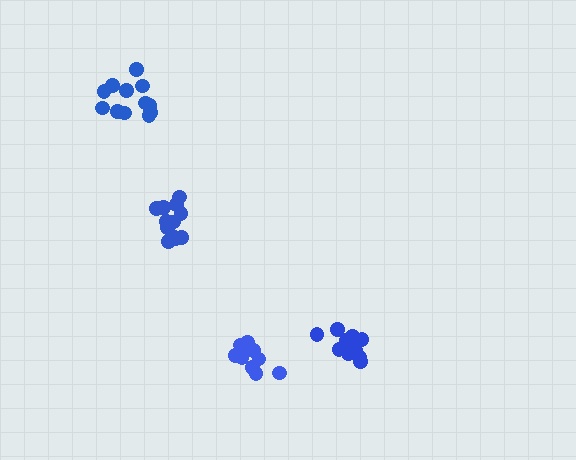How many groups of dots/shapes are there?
There are 4 groups.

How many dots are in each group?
Group 1: 12 dots, Group 2: 14 dots, Group 3: 12 dots, Group 4: 10 dots (48 total).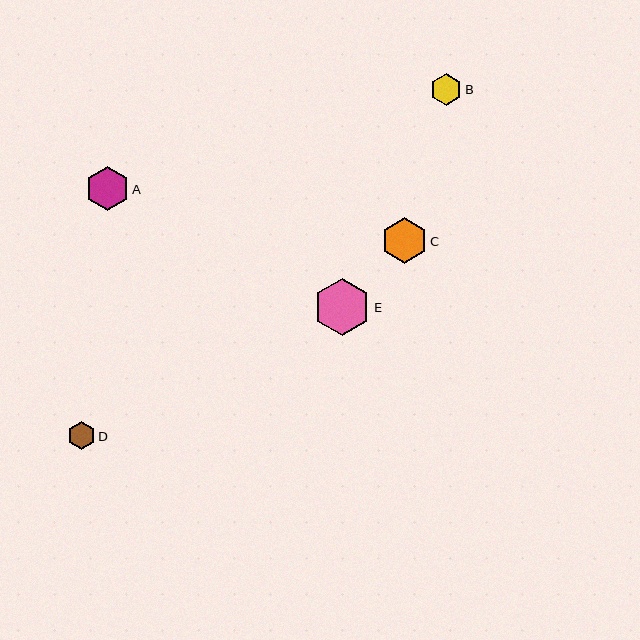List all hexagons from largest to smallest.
From largest to smallest: E, C, A, B, D.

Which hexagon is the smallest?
Hexagon D is the smallest with a size of approximately 27 pixels.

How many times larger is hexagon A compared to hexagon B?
Hexagon A is approximately 1.4 times the size of hexagon B.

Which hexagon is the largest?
Hexagon E is the largest with a size of approximately 57 pixels.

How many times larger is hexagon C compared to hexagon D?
Hexagon C is approximately 1.7 times the size of hexagon D.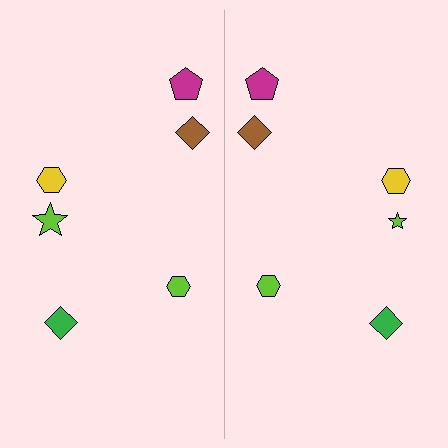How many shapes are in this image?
There are 12 shapes in this image.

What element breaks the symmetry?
The lime star on the right side has a different size than its mirror counterpart.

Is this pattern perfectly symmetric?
No, the pattern is not perfectly symmetric. The lime star on the right side has a different size than its mirror counterpart.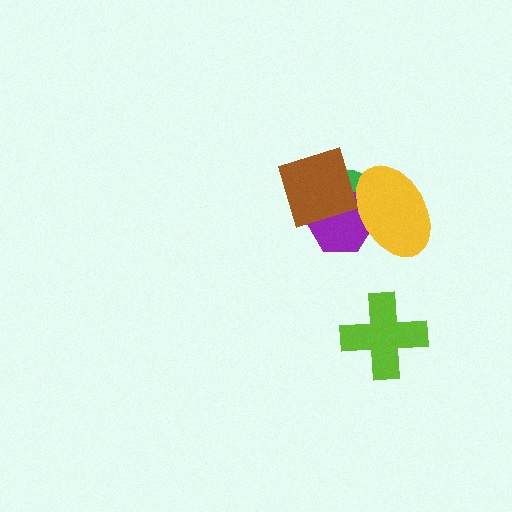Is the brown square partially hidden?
No, no other shape covers it.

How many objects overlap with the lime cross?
0 objects overlap with the lime cross.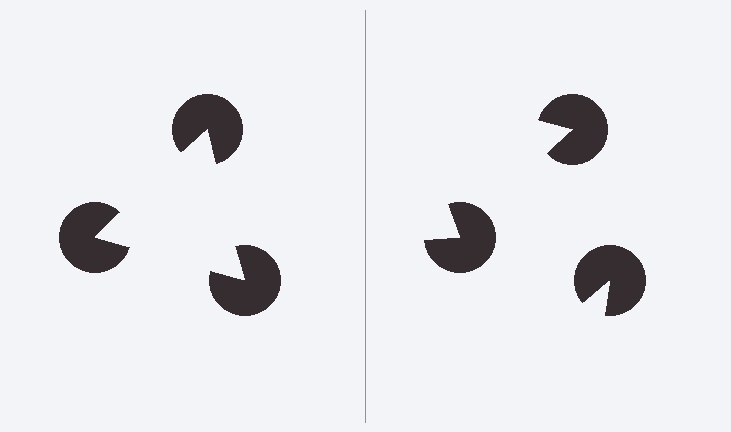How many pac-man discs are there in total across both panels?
6 — 3 on each side.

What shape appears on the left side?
An illusory triangle.